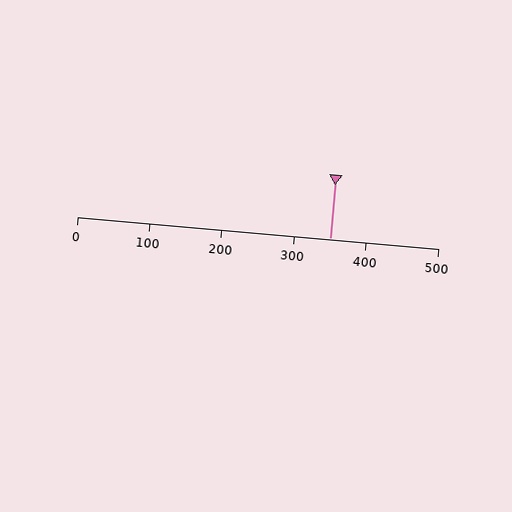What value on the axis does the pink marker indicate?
The marker indicates approximately 350.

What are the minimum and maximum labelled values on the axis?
The axis runs from 0 to 500.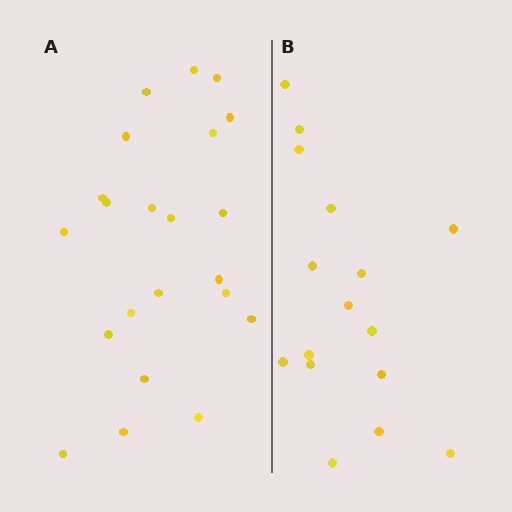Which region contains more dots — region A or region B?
Region A (the left region) has more dots.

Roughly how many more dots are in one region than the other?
Region A has about 6 more dots than region B.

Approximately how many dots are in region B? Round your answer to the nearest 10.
About 20 dots. (The exact count is 16, which rounds to 20.)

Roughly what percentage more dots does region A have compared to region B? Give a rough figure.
About 40% more.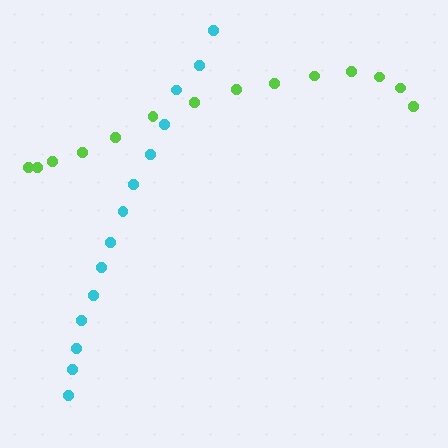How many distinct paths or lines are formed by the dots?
There are 2 distinct paths.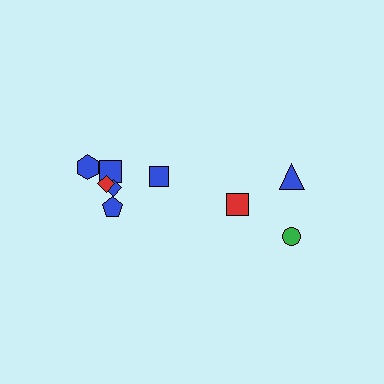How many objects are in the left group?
There are 6 objects.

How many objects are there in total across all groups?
There are 9 objects.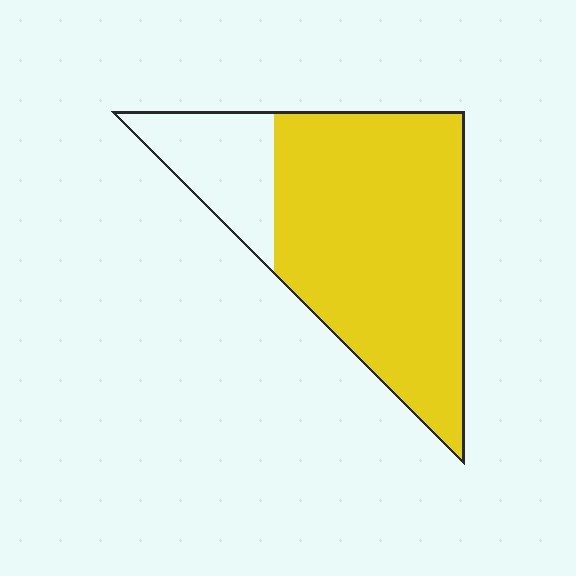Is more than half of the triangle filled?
Yes.